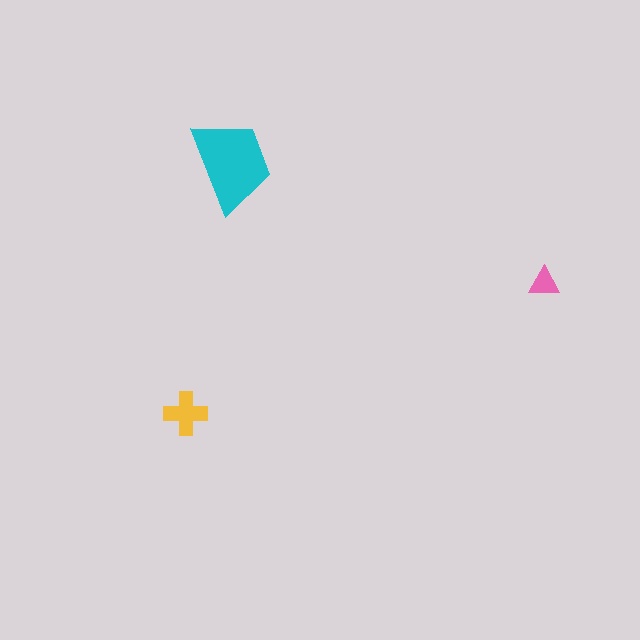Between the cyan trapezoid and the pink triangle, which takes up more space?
The cyan trapezoid.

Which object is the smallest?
The pink triangle.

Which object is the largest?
The cyan trapezoid.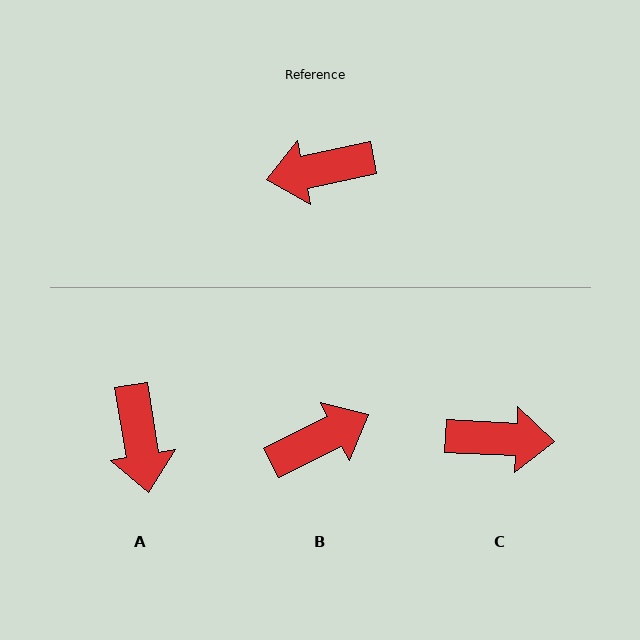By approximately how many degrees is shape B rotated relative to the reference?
Approximately 165 degrees clockwise.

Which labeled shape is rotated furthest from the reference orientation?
C, about 166 degrees away.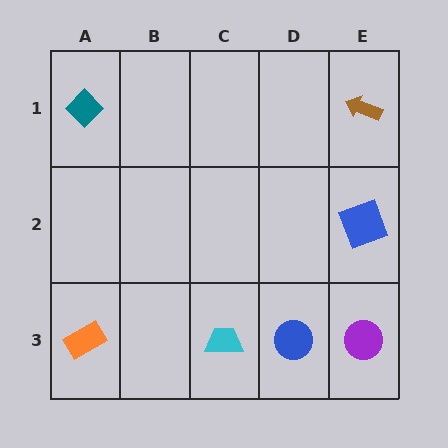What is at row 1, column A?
A teal diamond.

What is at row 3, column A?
An orange rectangle.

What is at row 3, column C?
A cyan trapezoid.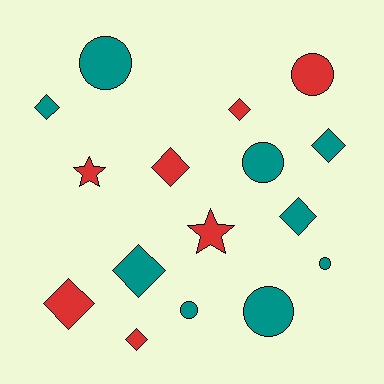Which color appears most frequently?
Teal, with 9 objects.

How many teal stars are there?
There are no teal stars.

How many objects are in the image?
There are 16 objects.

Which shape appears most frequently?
Diamond, with 8 objects.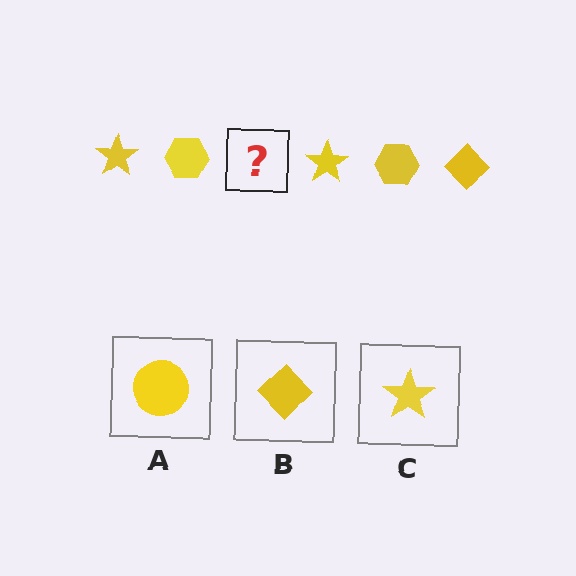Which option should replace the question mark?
Option B.